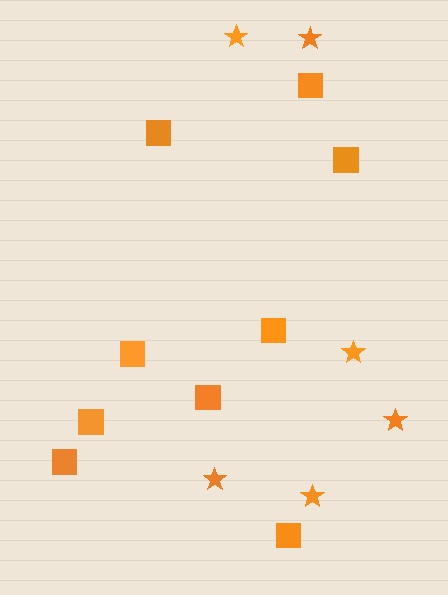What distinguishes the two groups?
There are 2 groups: one group of squares (9) and one group of stars (6).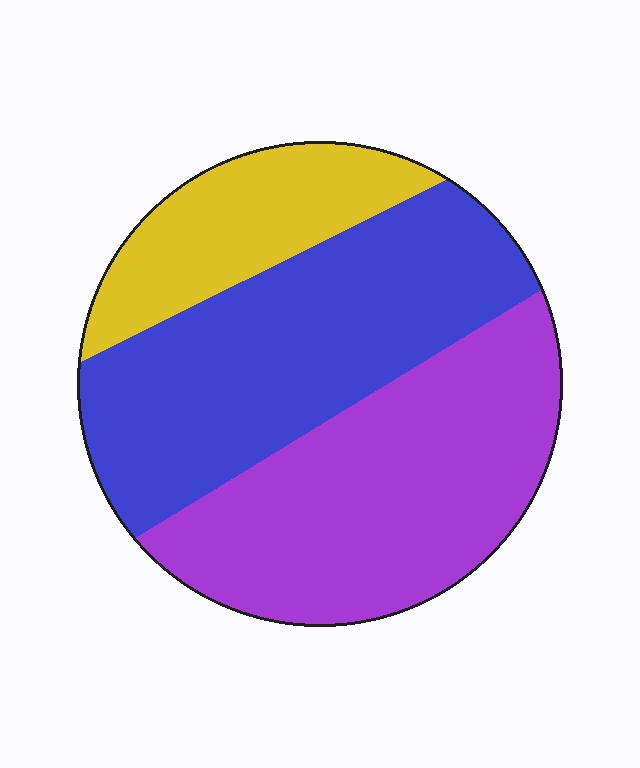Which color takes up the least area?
Yellow, at roughly 20%.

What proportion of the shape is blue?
Blue covers roughly 40% of the shape.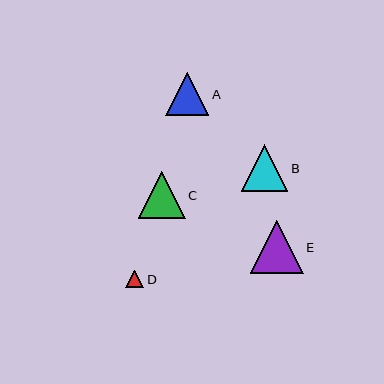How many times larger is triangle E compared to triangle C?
Triangle E is approximately 1.1 times the size of triangle C.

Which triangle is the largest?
Triangle E is the largest with a size of approximately 53 pixels.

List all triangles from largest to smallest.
From largest to smallest: E, C, B, A, D.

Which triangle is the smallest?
Triangle D is the smallest with a size of approximately 18 pixels.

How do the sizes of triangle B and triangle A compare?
Triangle B and triangle A are approximately the same size.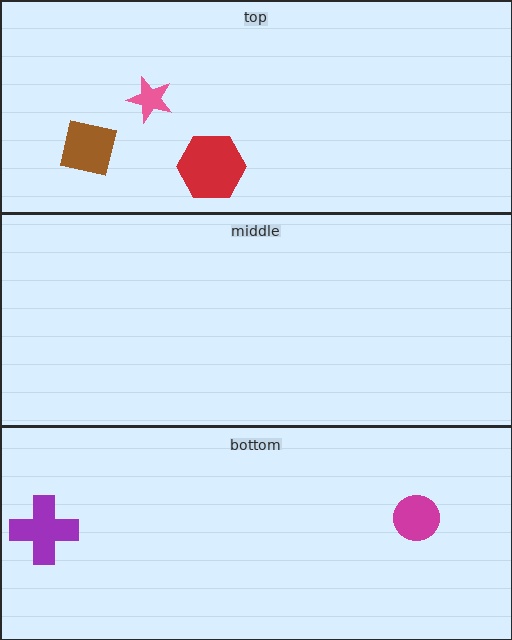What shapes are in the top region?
The red hexagon, the pink star, the brown square.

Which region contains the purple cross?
The bottom region.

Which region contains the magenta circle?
The bottom region.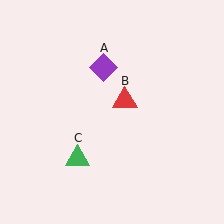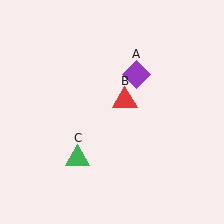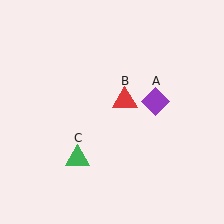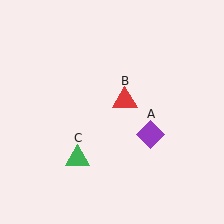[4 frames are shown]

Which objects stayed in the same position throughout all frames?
Red triangle (object B) and green triangle (object C) remained stationary.